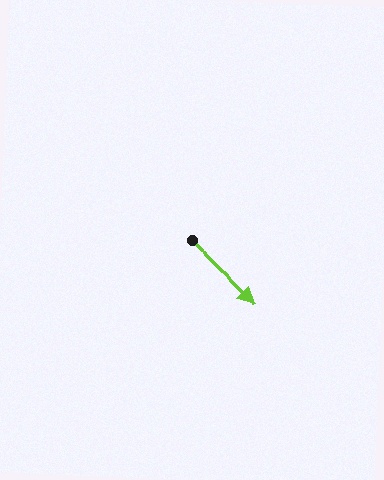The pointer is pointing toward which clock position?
Roughly 4 o'clock.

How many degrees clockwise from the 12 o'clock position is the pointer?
Approximately 134 degrees.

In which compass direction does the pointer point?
Southeast.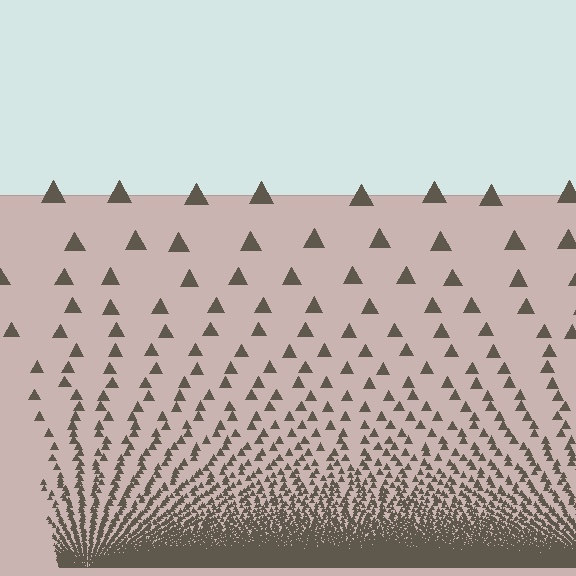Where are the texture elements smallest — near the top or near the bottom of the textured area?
Near the bottom.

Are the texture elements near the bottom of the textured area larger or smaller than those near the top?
Smaller. The gradient is inverted — elements near the bottom are smaller and denser.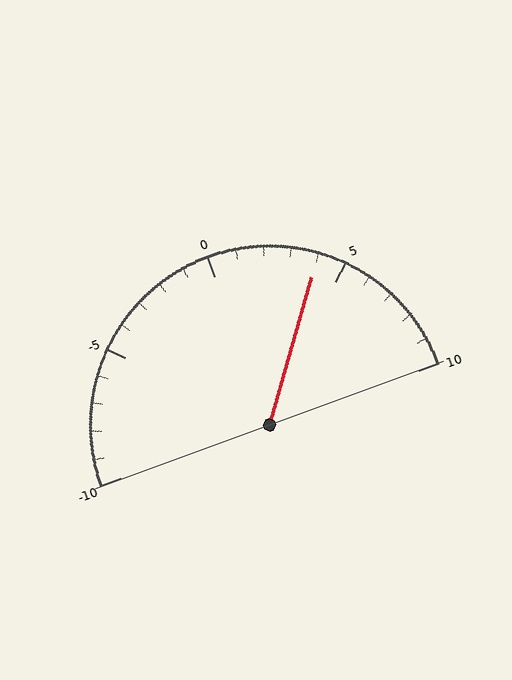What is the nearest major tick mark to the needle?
The nearest major tick mark is 5.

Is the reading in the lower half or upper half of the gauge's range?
The reading is in the upper half of the range (-10 to 10).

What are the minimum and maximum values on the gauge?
The gauge ranges from -10 to 10.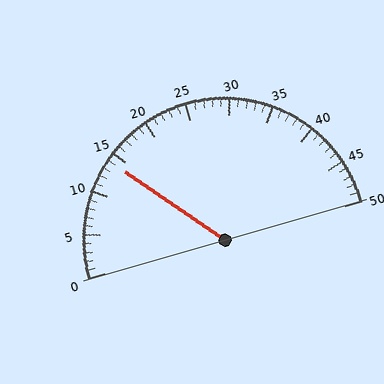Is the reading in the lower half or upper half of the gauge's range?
The reading is in the lower half of the range (0 to 50).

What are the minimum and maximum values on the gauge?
The gauge ranges from 0 to 50.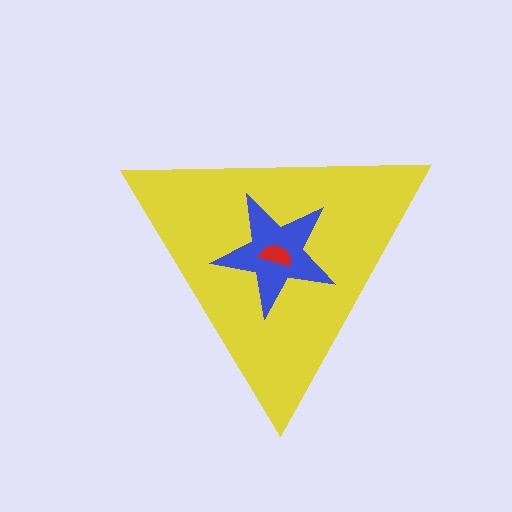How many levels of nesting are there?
3.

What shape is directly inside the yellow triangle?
The blue star.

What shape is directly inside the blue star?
The red semicircle.